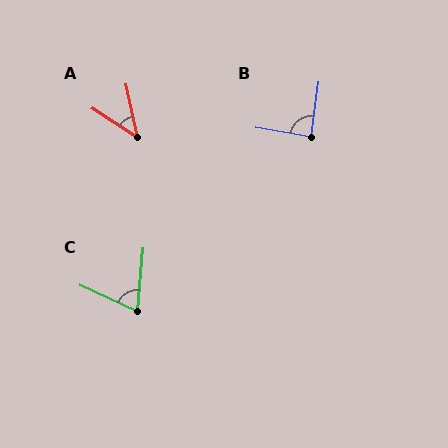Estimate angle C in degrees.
Approximately 70 degrees.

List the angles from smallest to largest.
A (45°), C (70°), B (88°).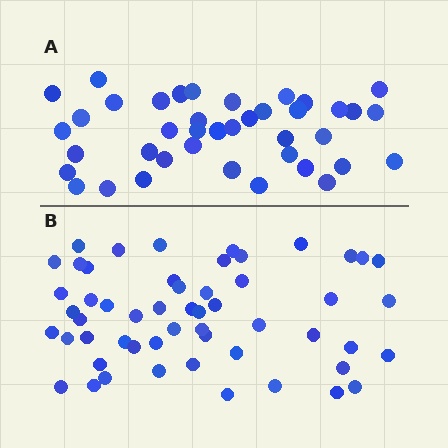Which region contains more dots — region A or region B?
Region B (the bottom region) has more dots.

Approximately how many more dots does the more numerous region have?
Region B has approximately 15 more dots than region A.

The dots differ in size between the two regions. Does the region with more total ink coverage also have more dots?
No. Region A has more total ink coverage because its dots are larger, but region B actually contains more individual dots. Total area can be misleading — the number of items is what matters here.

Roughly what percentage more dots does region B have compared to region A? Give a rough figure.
About 35% more.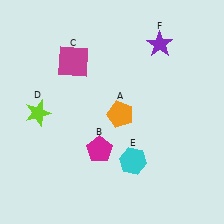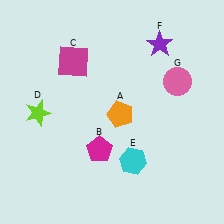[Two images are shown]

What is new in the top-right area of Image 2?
A pink circle (G) was added in the top-right area of Image 2.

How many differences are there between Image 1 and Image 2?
There is 1 difference between the two images.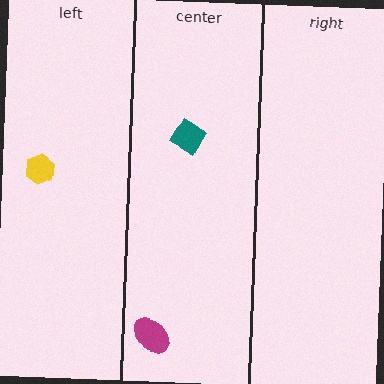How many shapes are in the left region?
1.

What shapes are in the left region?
The yellow hexagon.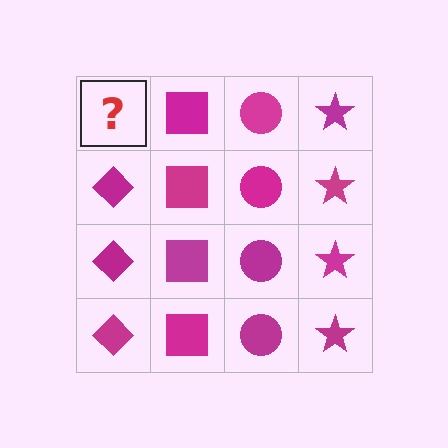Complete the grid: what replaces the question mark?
The question mark should be replaced with a magenta diamond.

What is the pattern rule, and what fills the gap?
The rule is that each column has a consistent shape. The gap should be filled with a magenta diamond.